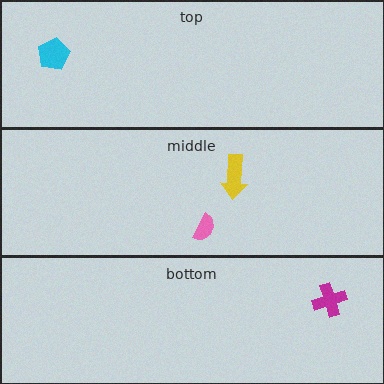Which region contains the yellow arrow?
The middle region.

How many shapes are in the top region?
1.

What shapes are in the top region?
The cyan pentagon.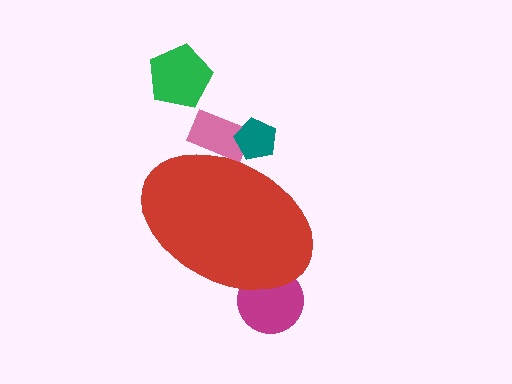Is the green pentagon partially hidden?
No, the green pentagon is fully visible.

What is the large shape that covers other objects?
A red ellipse.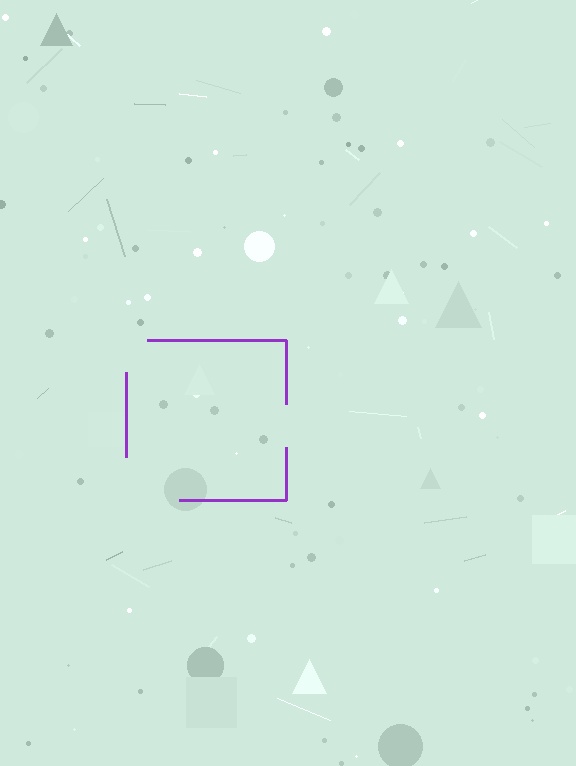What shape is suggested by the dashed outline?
The dashed outline suggests a square.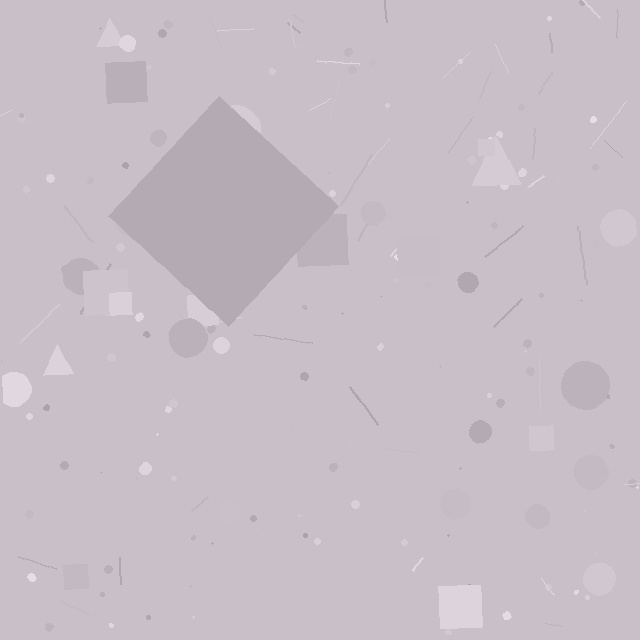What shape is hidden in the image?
A diamond is hidden in the image.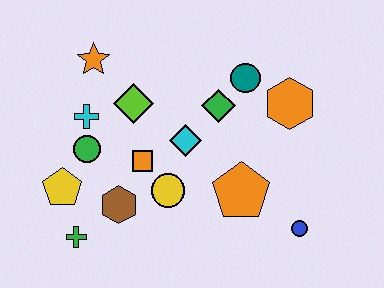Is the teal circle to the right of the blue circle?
No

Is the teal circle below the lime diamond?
No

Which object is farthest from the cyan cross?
The blue circle is farthest from the cyan cross.